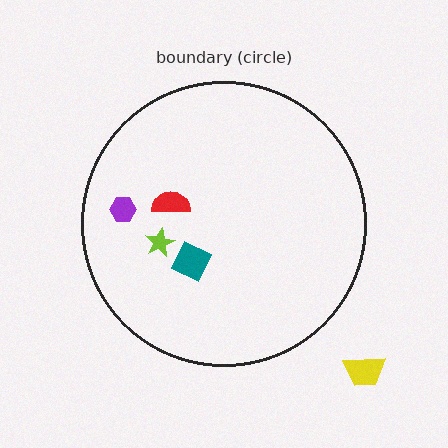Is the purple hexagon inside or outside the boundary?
Inside.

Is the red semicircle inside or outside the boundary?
Inside.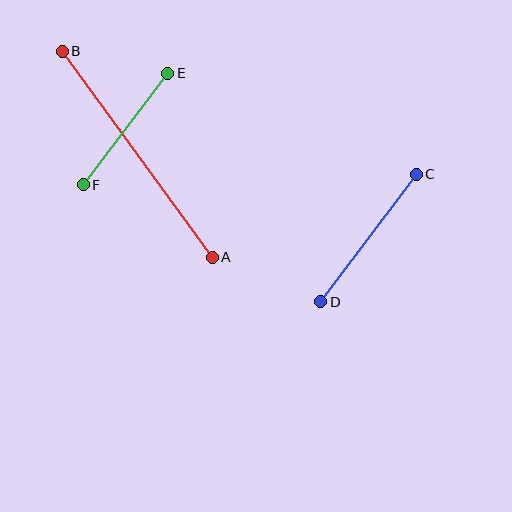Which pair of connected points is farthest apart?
Points A and B are farthest apart.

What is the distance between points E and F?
The distance is approximately 140 pixels.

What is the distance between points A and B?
The distance is approximately 254 pixels.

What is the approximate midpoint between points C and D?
The midpoint is at approximately (369, 238) pixels.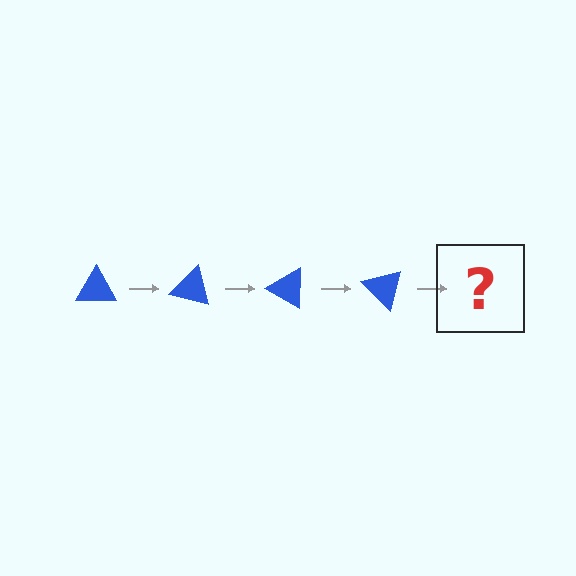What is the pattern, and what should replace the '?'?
The pattern is that the triangle rotates 15 degrees each step. The '?' should be a blue triangle rotated 60 degrees.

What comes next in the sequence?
The next element should be a blue triangle rotated 60 degrees.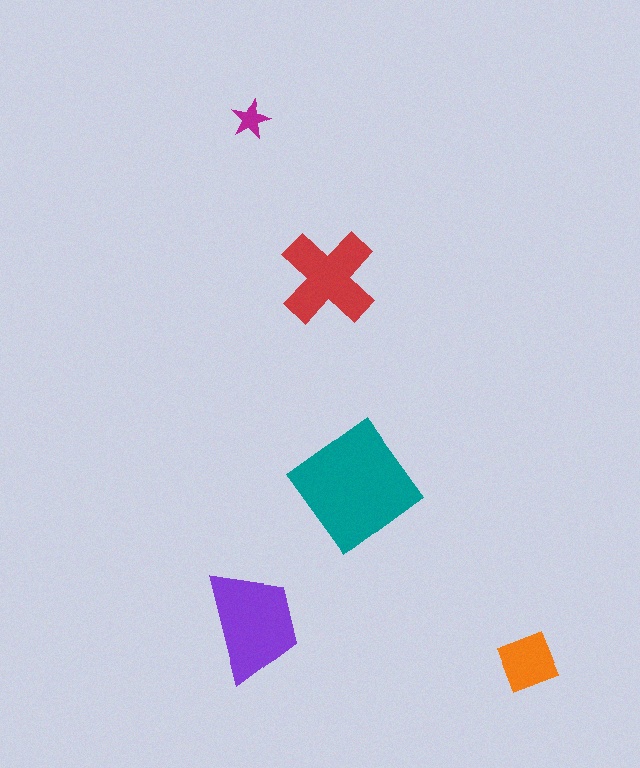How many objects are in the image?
There are 5 objects in the image.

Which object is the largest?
The teal diamond.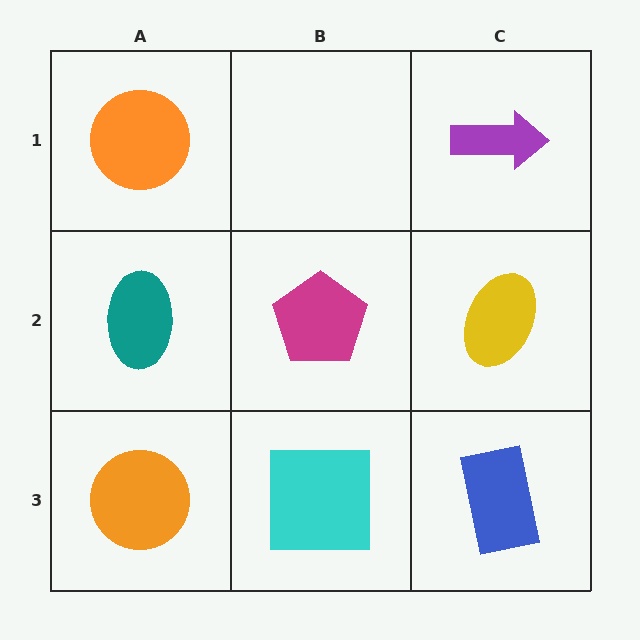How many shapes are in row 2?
3 shapes.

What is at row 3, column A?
An orange circle.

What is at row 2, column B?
A magenta pentagon.